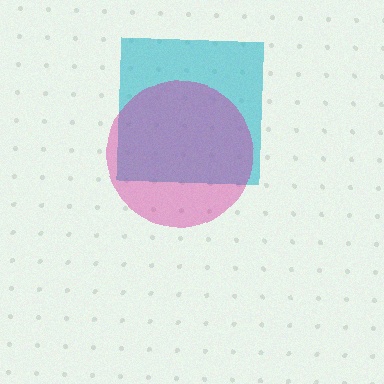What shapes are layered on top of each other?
The layered shapes are: a cyan square, a magenta circle.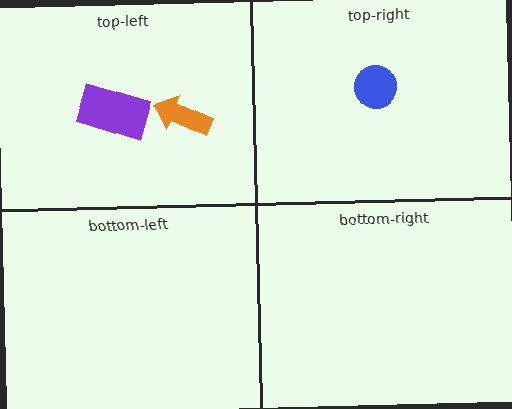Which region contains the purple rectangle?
The top-left region.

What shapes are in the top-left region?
The orange arrow, the purple rectangle.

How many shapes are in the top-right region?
1.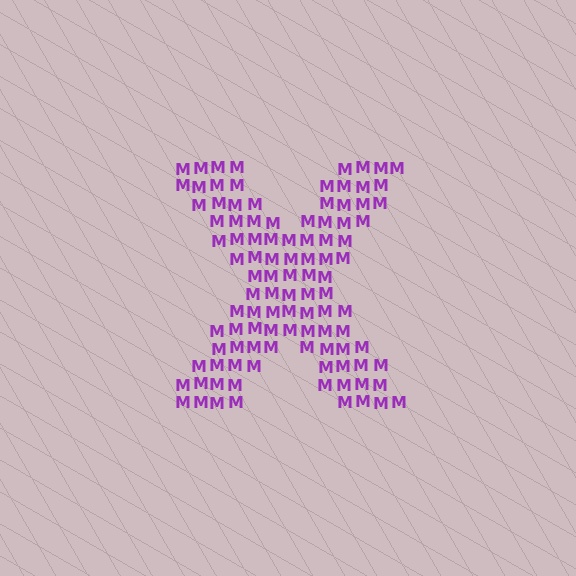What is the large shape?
The large shape is the letter X.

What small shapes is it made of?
It is made of small letter M's.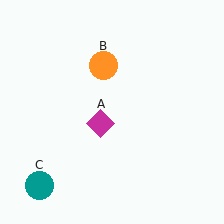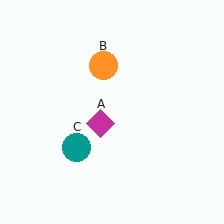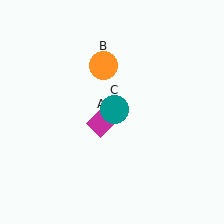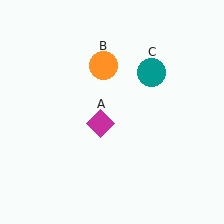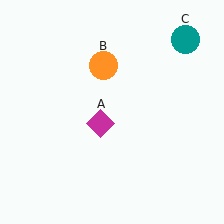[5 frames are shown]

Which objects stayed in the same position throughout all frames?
Magenta diamond (object A) and orange circle (object B) remained stationary.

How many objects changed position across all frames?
1 object changed position: teal circle (object C).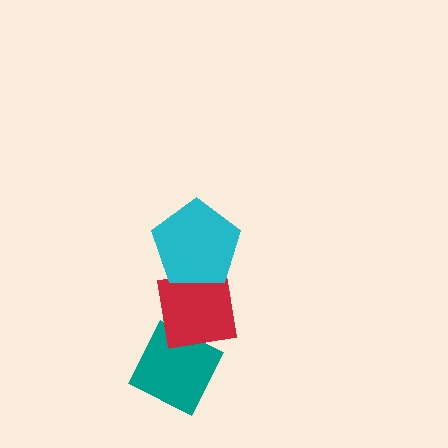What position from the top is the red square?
The red square is 2nd from the top.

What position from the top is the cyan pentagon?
The cyan pentagon is 1st from the top.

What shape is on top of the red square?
The cyan pentagon is on top of the red square.